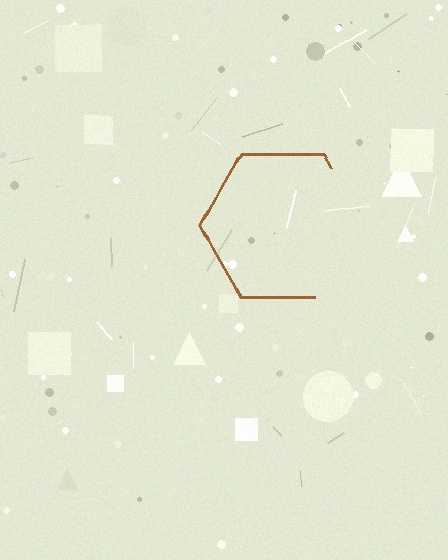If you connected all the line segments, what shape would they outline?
They would outline a hexagon.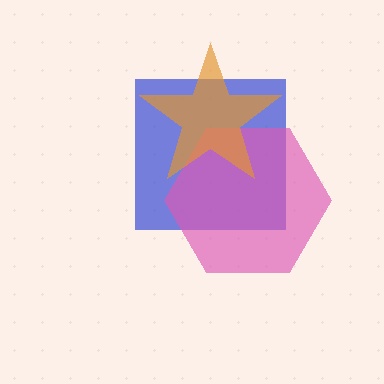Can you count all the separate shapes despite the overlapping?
Yes, there are 3 separate shapes.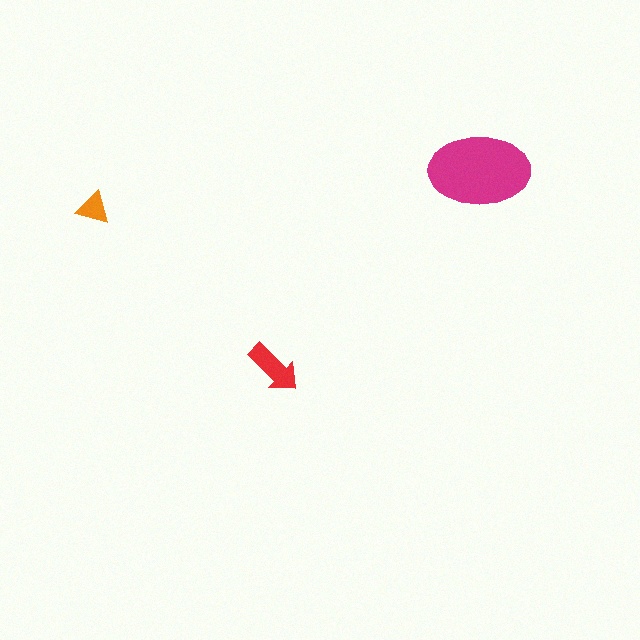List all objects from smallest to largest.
The orange triangle, the red arrow, the magenta ellipse.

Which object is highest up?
The magenta ellipse is topmost.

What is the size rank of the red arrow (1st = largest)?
2nd.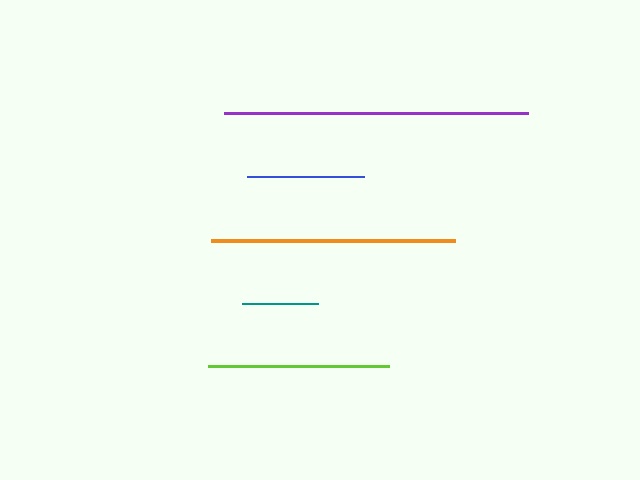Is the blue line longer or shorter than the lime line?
The lime line is longer than the blue line.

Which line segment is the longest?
The purple line is the longest at approximately 304 pixels.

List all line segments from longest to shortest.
From longest to shortest: purple, orange, lime, blue, teal.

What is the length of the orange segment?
The orange segment is approximately 244 pixels long.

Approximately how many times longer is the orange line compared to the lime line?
The orange line is approximately 1.3 times the length of the lime line.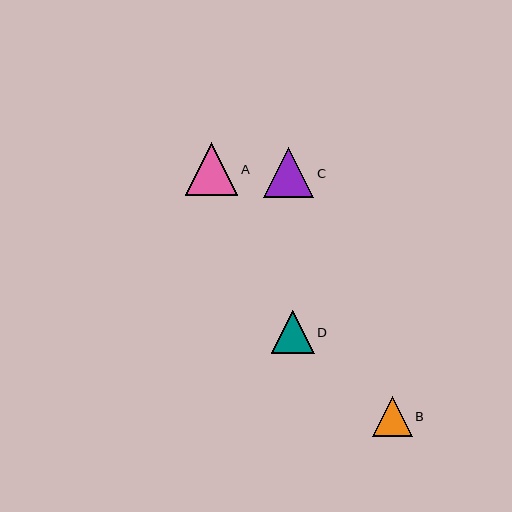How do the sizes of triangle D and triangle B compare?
Triangle D and triangle B are approximately the same size.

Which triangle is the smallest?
Triangle B is the smallest with a size of approximately 39 pixels.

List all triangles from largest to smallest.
From largest to smallest: A, C, D, B.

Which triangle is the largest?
Triangle A is the largest with a size of approximately 52 pixels.